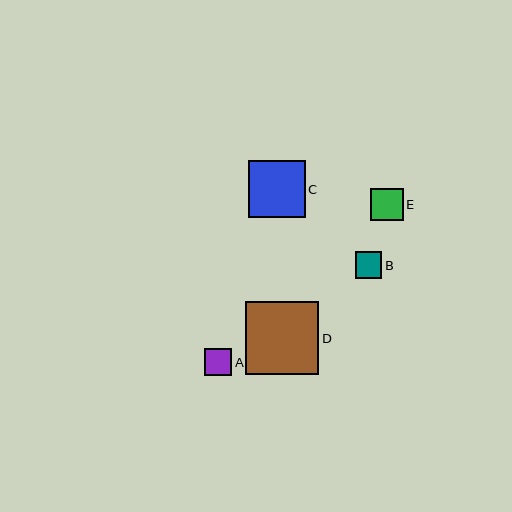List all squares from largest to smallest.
From largest to smallest: D, C, E, A, B.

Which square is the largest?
Square D is the largest with a size of approximately 73 pixels.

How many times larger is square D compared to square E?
Square D is approximately 2.2 times the size of square E.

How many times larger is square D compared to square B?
Square D is approximately 2.7 times the size of square B.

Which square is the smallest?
Square B is the smallest with a size of approximately 27 pixels.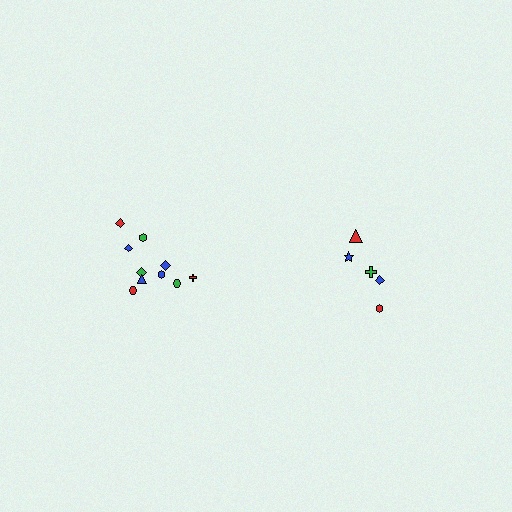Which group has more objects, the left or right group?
The left group.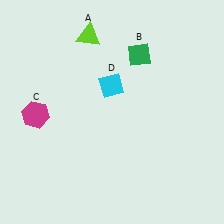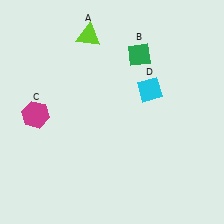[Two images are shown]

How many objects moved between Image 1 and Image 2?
1 object moved between the two images.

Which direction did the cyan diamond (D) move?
The cyan diamond (D) moved right.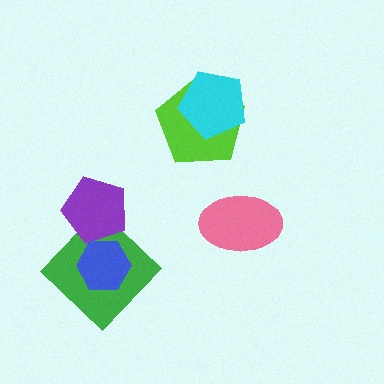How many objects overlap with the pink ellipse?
0 objects overlap with the pink ellipse.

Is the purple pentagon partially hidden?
Yes, it is partially covered by another shape.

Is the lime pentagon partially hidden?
Yes, it is partially covered by another shape.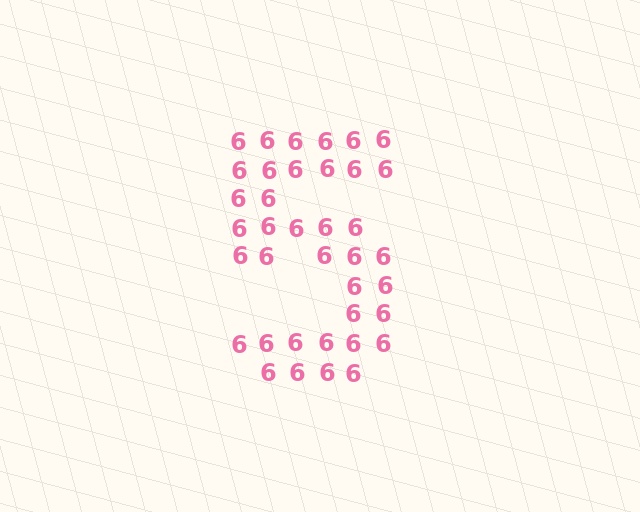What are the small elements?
The small elements are digit 6's.